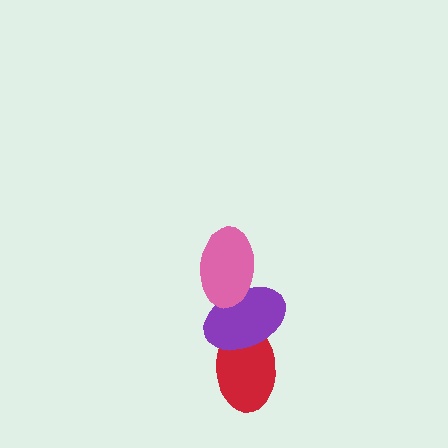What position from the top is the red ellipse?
The red ellipse is 3rd from the top.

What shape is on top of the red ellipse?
The purple ellipse is on top of the red ellipse.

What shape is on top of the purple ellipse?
The pink ellipse is on top of the purple ellipse.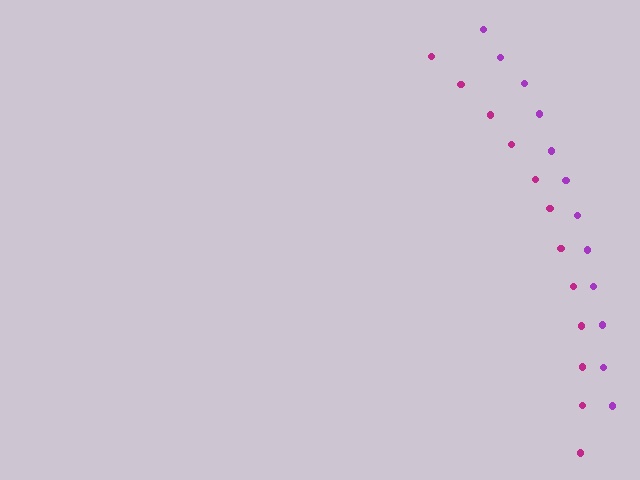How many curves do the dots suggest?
There are 2 distinct paths.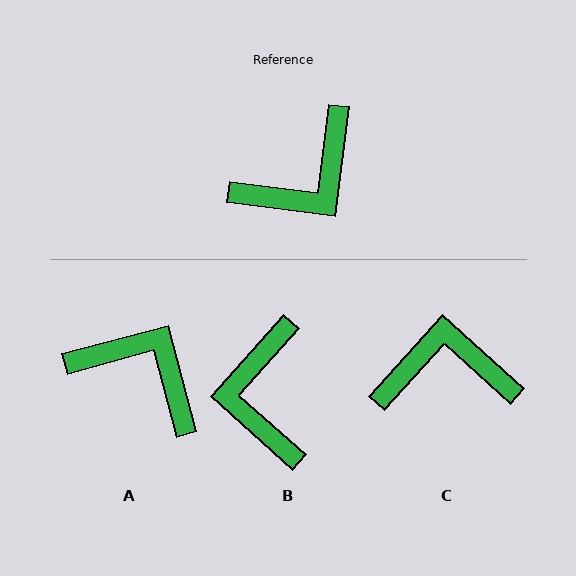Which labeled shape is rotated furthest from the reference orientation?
C, about 145 degrees away.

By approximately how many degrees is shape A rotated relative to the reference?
Approximately 112 degrees counter-clockwise.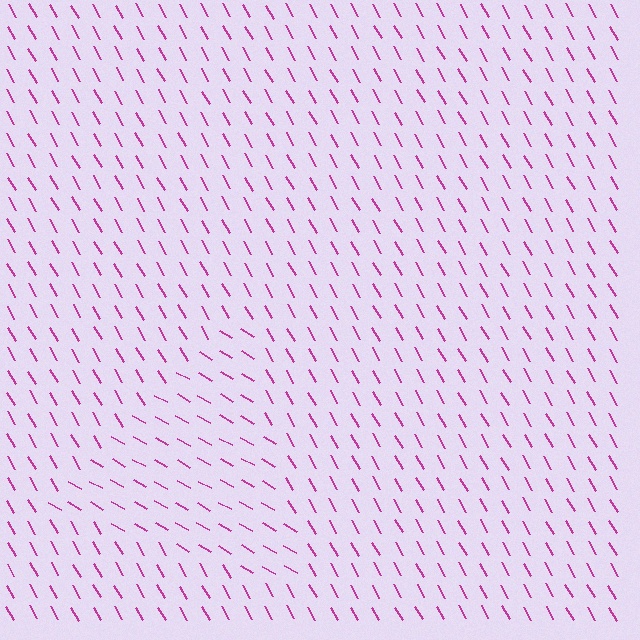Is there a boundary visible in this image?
Yes, there is a texture boundary formed by a change in line orientation.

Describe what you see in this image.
The image is filled with small magenta line segments. A triangle region in the image has lines oriented differently from the surrounding lines, creating a visible texture boundary.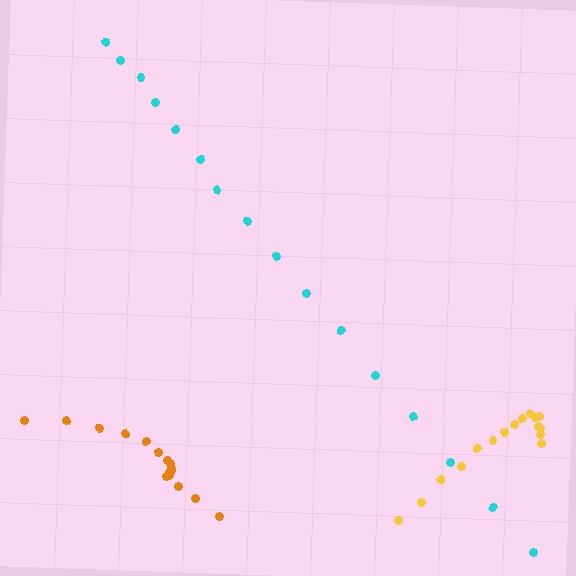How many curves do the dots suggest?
There are 3 distinct paths.